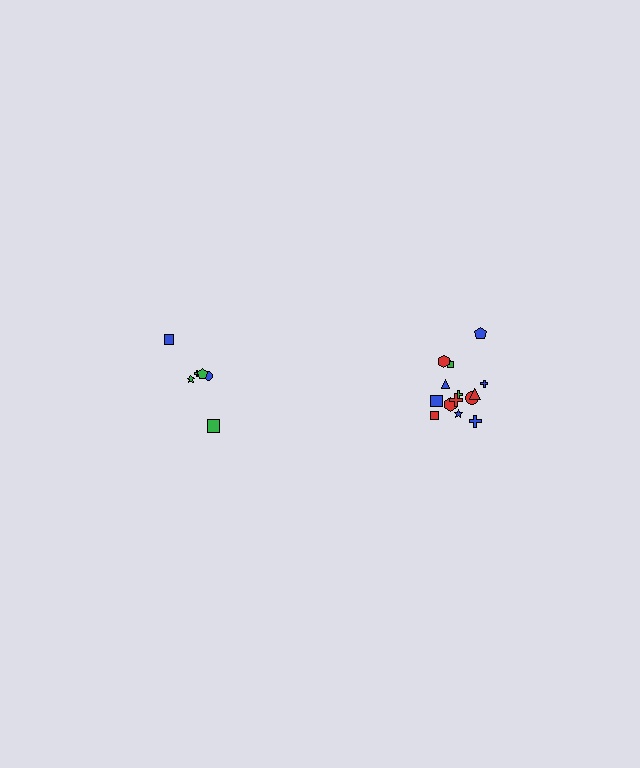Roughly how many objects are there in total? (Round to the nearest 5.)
Roughly 20 objects in total.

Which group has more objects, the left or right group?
The right group.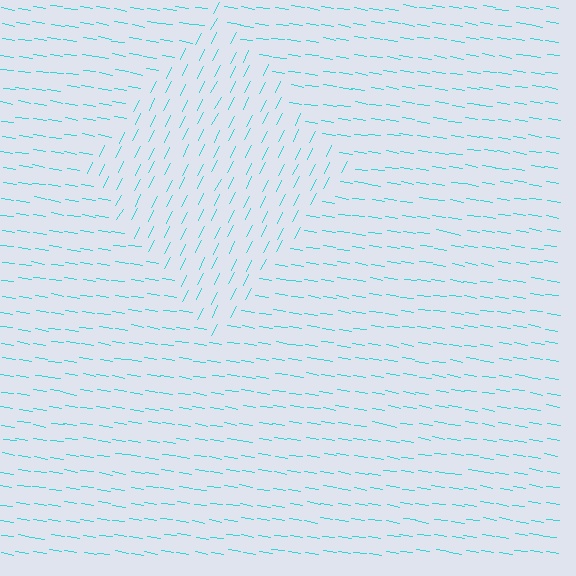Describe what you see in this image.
The image is filled with small cyan line segments. A diamond region in the image has lines oriented differently from the surrounding lines, creating a visible texture boundary.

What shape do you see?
I see a diamond.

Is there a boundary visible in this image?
Yes, there is a texture boundary formed by a change in line orientation.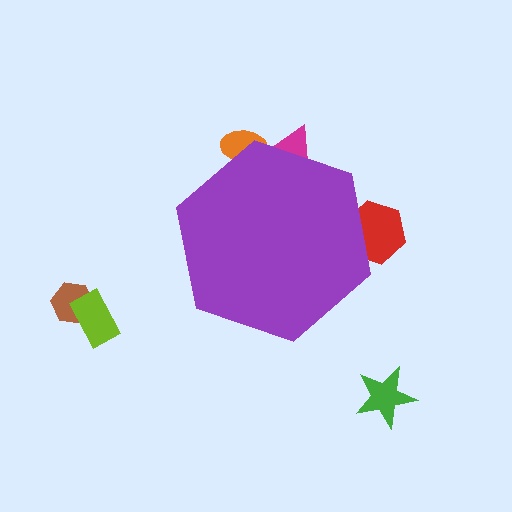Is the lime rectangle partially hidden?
No, the lime rectangle is fully visible.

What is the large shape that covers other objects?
A purple hexagon.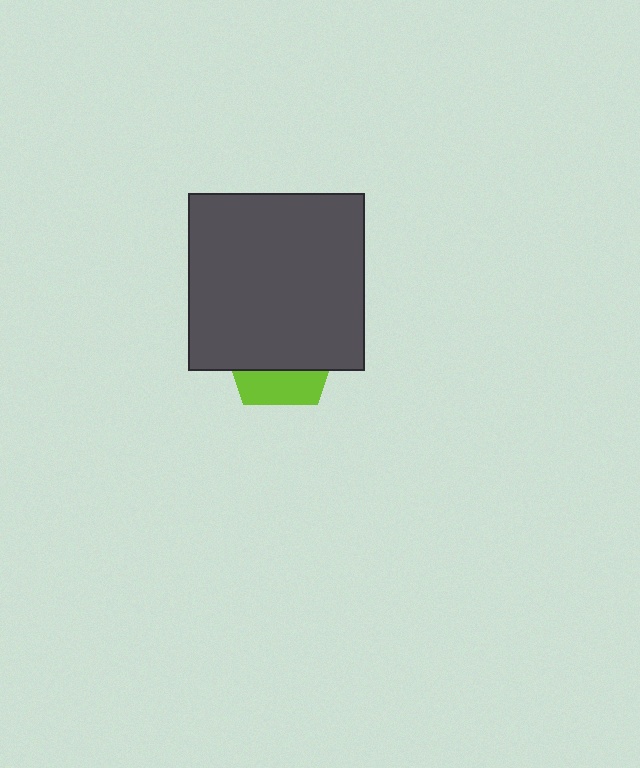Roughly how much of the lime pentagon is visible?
A small part of it is visible (roughly 30%).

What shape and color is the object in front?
The object in front is a dark gray square.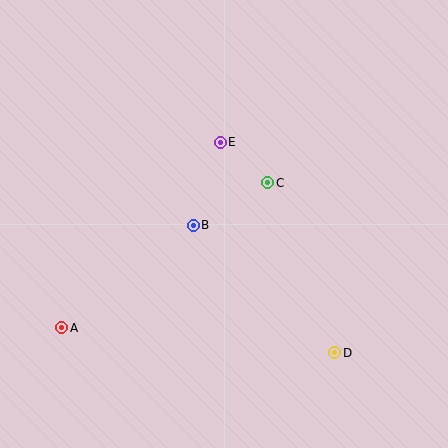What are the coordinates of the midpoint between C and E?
The midpoint between C and E is at (244, 163).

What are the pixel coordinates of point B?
Point B is at (193, 225).